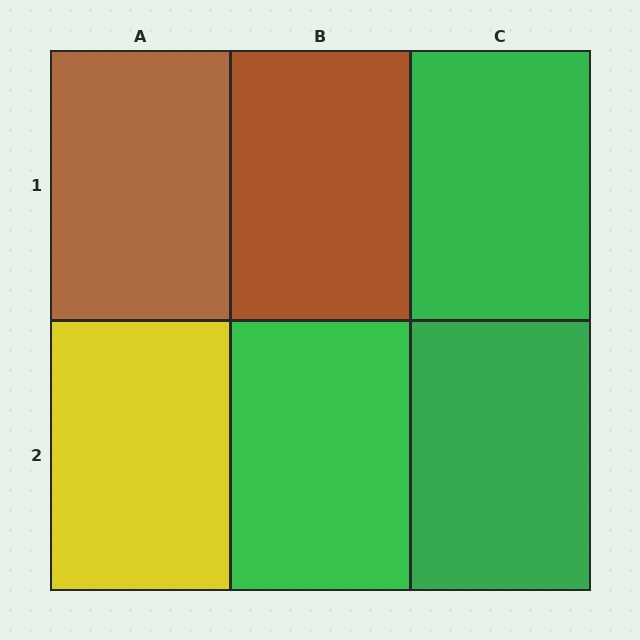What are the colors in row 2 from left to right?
Yellow, green, green.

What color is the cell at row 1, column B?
Brown.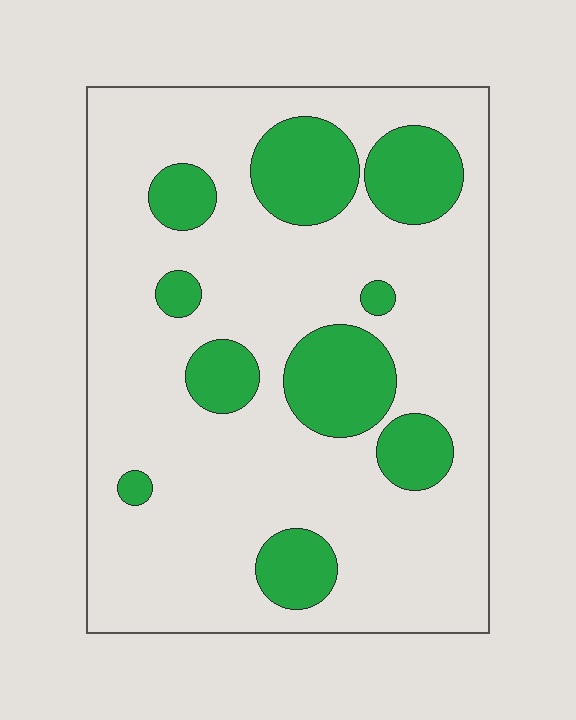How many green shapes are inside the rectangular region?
10.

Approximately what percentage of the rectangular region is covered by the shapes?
Approximately 20%.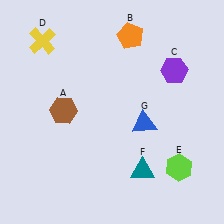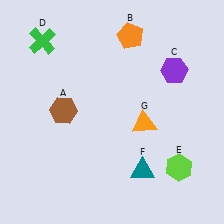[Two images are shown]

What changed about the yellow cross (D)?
In Image 1, D is yellow. In Image 2, it changed to green.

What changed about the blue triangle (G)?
In Image 1, G is blue. In Image 2, it changed to orange.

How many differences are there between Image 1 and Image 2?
There are 2 differences between the two images.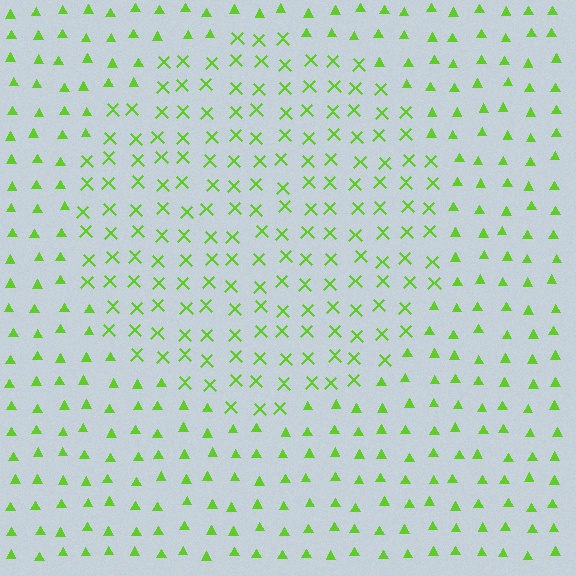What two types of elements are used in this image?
The image uses X marks inside the circle region and triangles outside it.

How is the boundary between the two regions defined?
The boundary is defined by a change in element shape: X marks inside vs. triangles outside. All elements share the same color and spacing.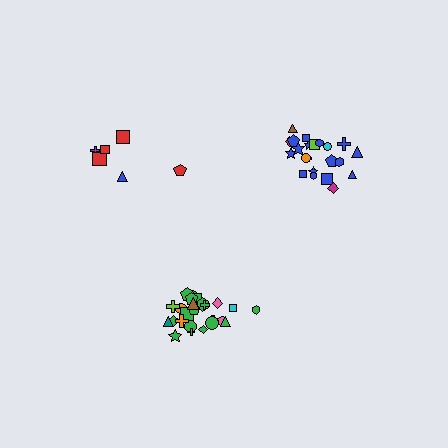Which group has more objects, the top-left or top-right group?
The top-right group.